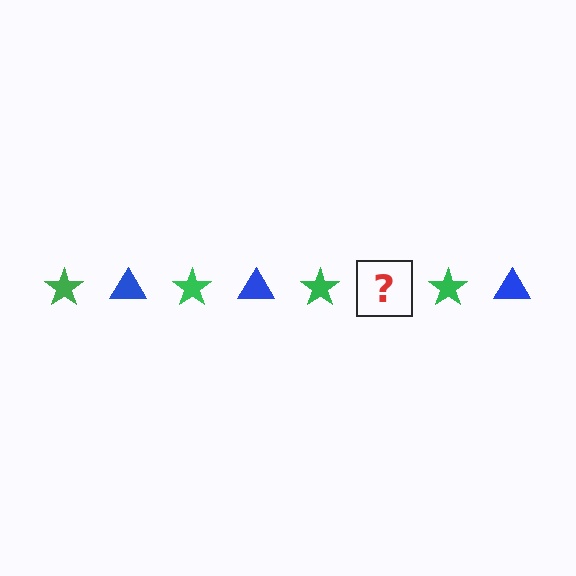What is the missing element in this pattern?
The missing element is a blue triangle.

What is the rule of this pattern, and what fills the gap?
The rule is that the pattern alternates between green star and blue triangle. The gap should be filled with a blue triangle.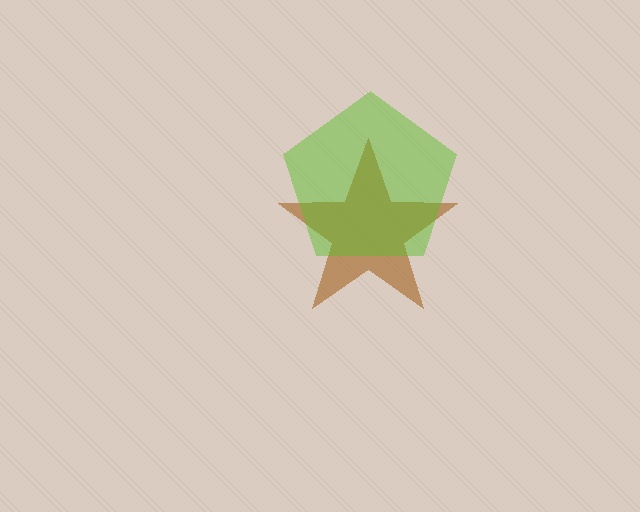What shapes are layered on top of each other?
The layered shapes are: a brown star, a lime pentagon.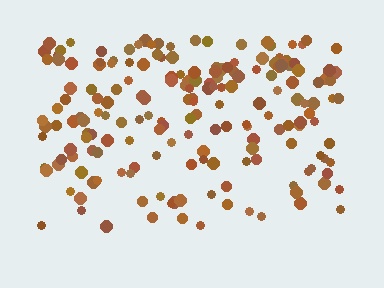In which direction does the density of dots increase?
From bottom to top, with the top side densest.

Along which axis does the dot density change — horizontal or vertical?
Vertical.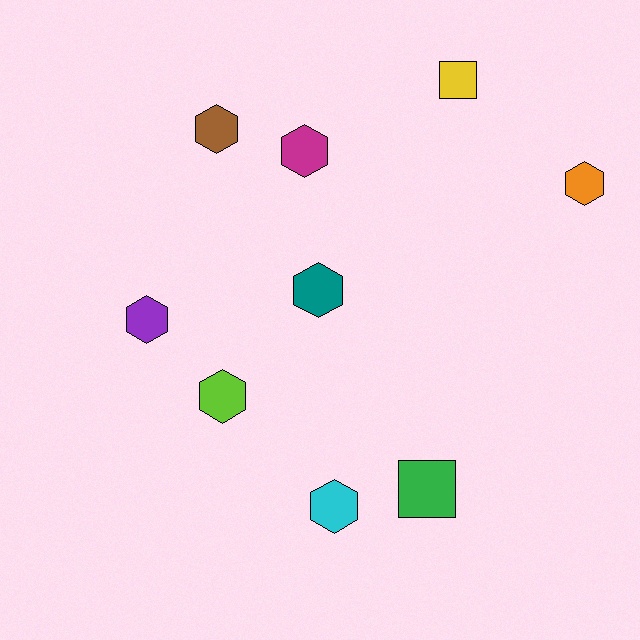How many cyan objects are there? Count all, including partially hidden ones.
There is 1 cyan object.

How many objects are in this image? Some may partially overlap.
There are 9 objects.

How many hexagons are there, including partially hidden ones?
There are 7 hexagons.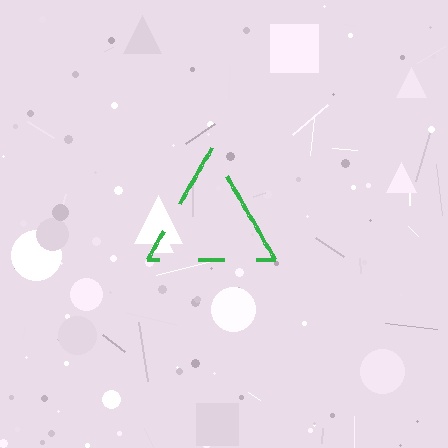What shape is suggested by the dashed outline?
The dashed outline suggests a triangle.